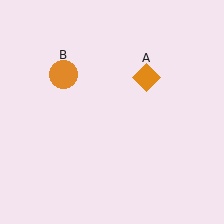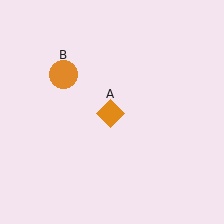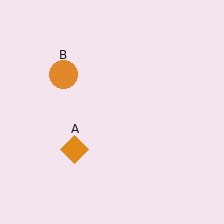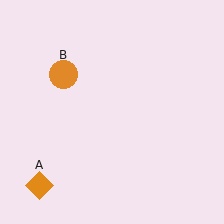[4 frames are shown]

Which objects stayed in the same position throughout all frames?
Orange circle (object B) remained stationary.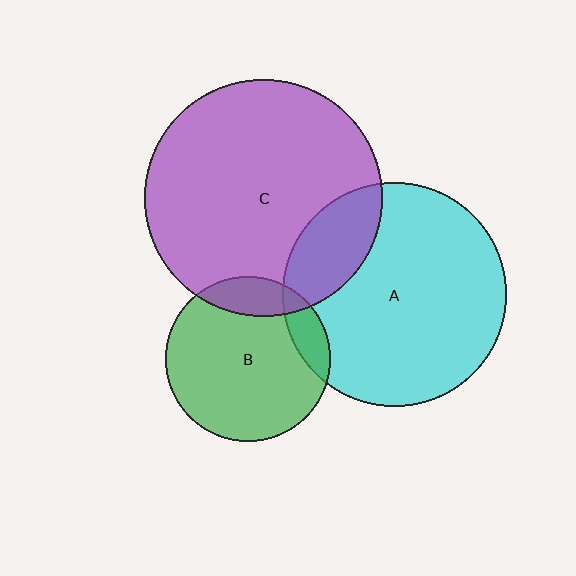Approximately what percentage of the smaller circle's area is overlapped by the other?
Approximately 15%.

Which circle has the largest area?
Circle C (purple).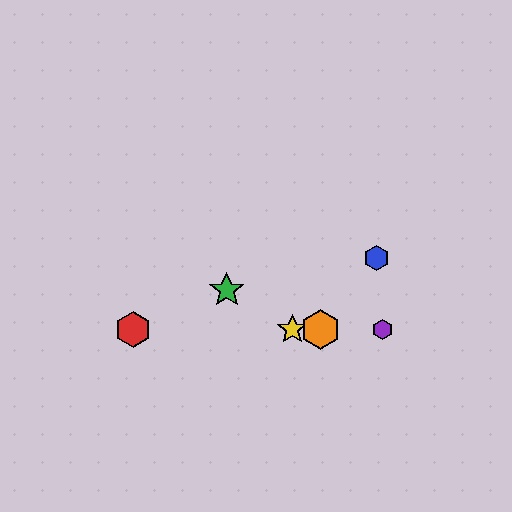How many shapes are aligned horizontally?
4 shapes (the red hexagon, the yellow star, the purple hexagon, the orange hexagon) are aligned horizontally.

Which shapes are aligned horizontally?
The red hexagon, the yellow star, the purple hexagon, the orange hexagon are aligned horizontally.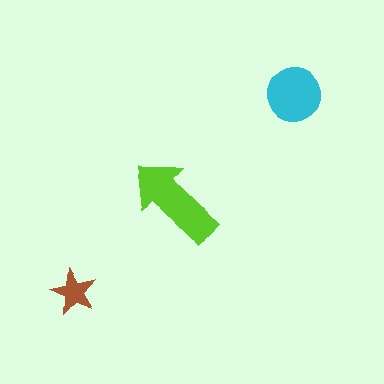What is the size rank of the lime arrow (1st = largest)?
1st.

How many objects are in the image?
There are 3 objects in the image.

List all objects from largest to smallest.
The lime arrow, the cyan circle, the brown star.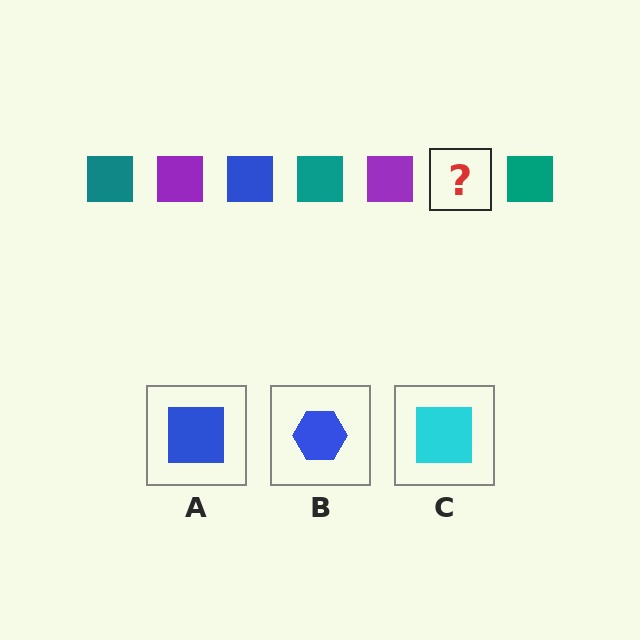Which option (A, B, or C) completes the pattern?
A.